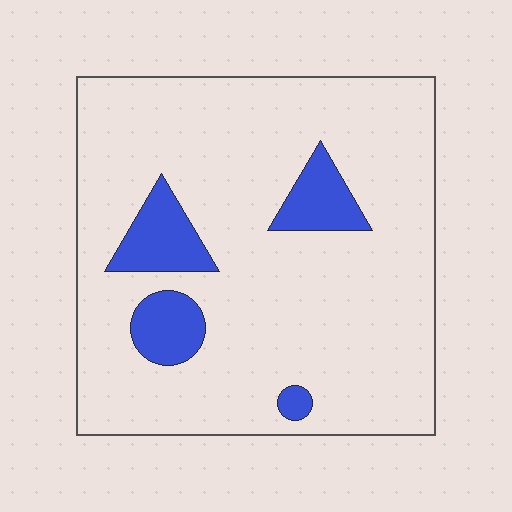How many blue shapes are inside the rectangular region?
4.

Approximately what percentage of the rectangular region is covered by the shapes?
Approximately 10%.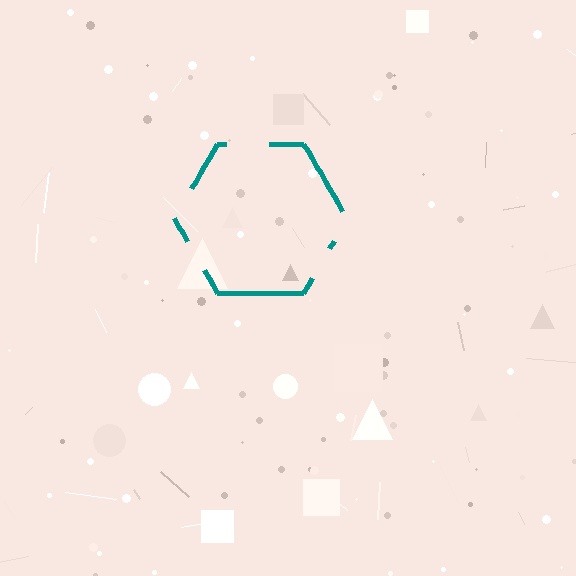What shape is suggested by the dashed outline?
The dashed outline suggests a hexagon.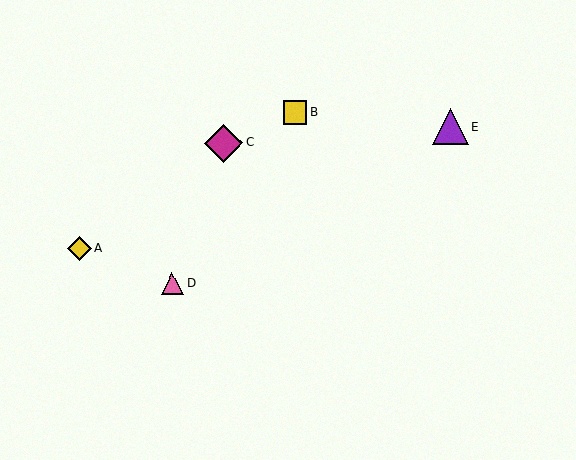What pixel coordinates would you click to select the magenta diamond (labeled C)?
Click at (224, 143) to select the magenta diamond C.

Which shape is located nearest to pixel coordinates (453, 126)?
The purple triangle (labeled E) at (450, 127) is nearest to that location.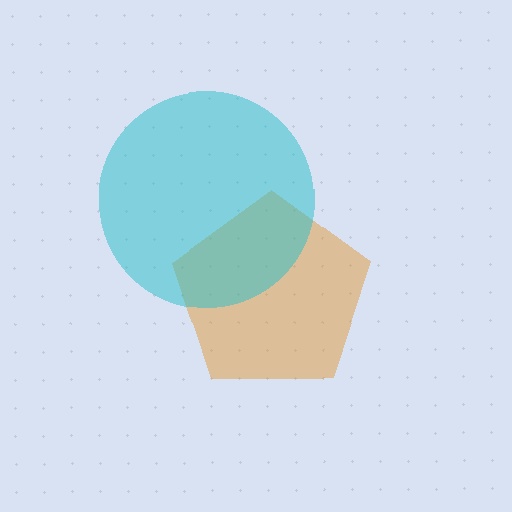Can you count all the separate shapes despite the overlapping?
Yes, there are 2 separate shapes.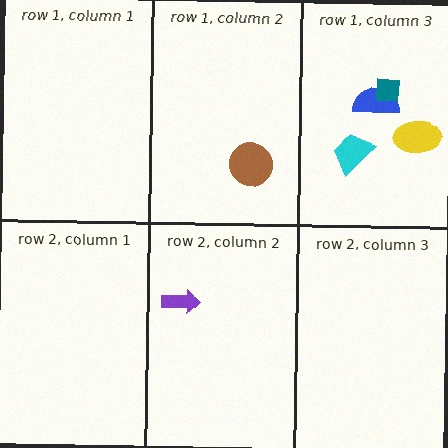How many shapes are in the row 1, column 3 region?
4.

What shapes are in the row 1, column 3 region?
The blue semicircle, the yellow ellipse, the cyan trapezoid, the teal square.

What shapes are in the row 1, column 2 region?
The brown circle.